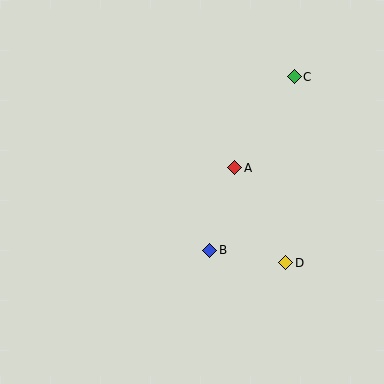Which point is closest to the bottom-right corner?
Point D is closest to the bottom-right corner.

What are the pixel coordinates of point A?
Point A is at (235, 168).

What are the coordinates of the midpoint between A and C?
The midpoint between A and C is at (264, 122).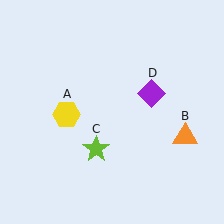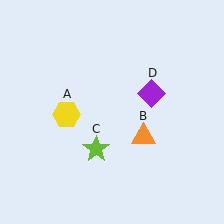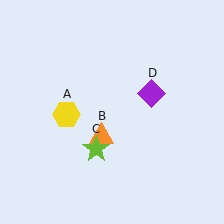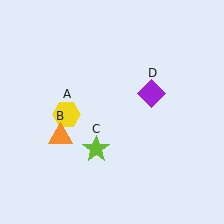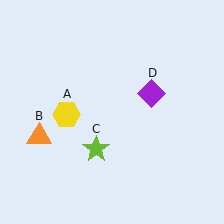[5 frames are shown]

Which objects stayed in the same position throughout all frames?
Yellow hexagon (object A) and lime star (object C) and purple diamond (object D) remained stationary.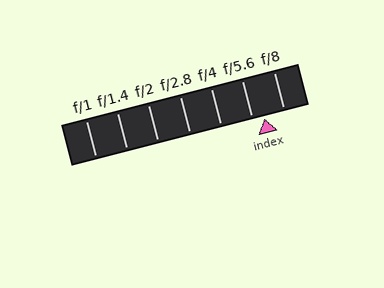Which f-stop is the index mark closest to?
The index mark is closest to f/5.6.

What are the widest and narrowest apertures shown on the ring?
The widest aperture shown is f/1 and the narrowest is f/8.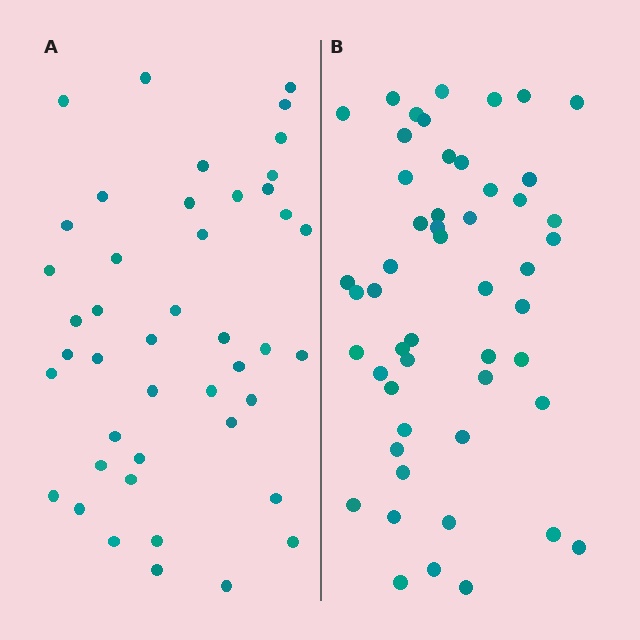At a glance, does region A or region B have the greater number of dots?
Region B (the right region) has more dots.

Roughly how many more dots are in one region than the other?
Region B has roughly 8 or so more dots than region A.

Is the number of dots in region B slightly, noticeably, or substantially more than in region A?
Region B has only slightly more — the two regions are fairly close. The ratio is roughly 1.2 to 1.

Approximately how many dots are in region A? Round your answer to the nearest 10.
About 40 dots. (The exact count is 44, which rounds to 40.)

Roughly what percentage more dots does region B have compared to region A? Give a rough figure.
About 15% more.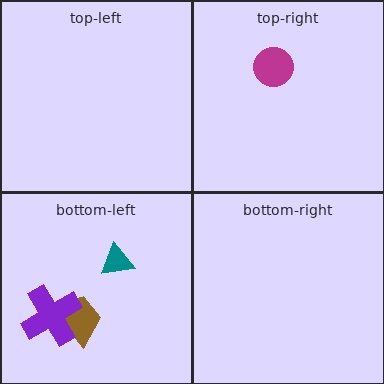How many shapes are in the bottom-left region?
3.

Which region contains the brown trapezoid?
The bottom-left region.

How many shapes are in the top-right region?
1.